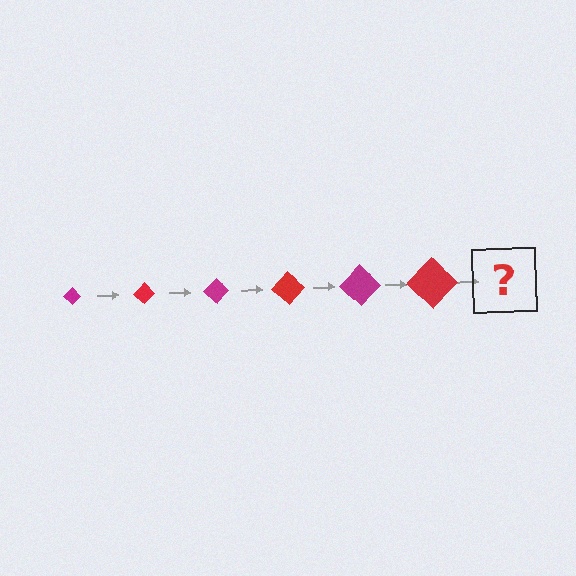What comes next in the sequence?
The next element should be a magenta diamond, larger than the previous one.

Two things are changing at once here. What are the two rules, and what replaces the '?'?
The two rules are that the diamond grows larger each step and the color cycles through magenta and red. The '?' should be a magenta diamond, larger than the previous one.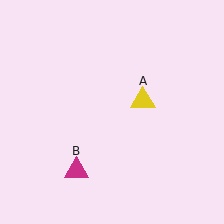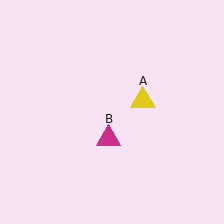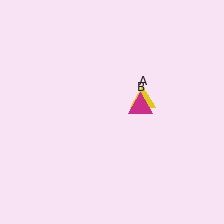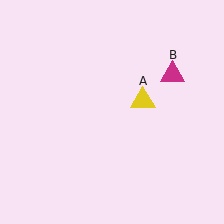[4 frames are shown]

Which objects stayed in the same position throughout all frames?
Yellow triangle (object A) remained stationary.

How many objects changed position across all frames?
1 object changed position: magenta triangle (object B).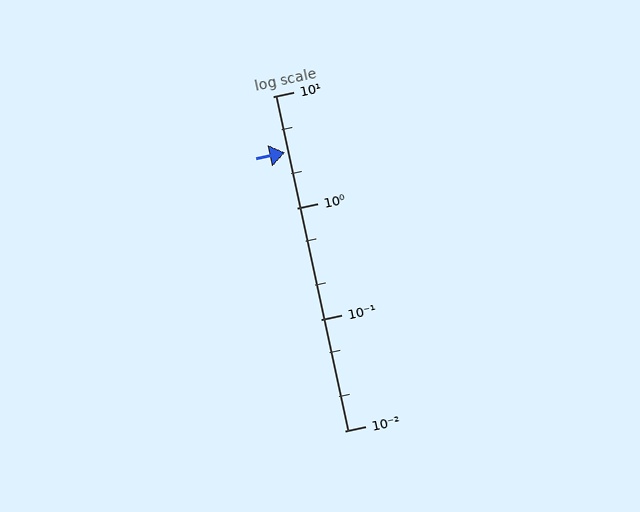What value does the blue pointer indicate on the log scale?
The pointer indicates approximately 3.1.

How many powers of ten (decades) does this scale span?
The scale spans 3 decades, from 0.01 to 10.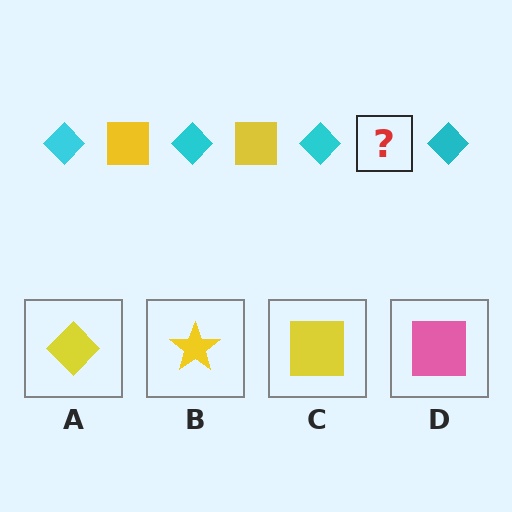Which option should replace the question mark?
Option C.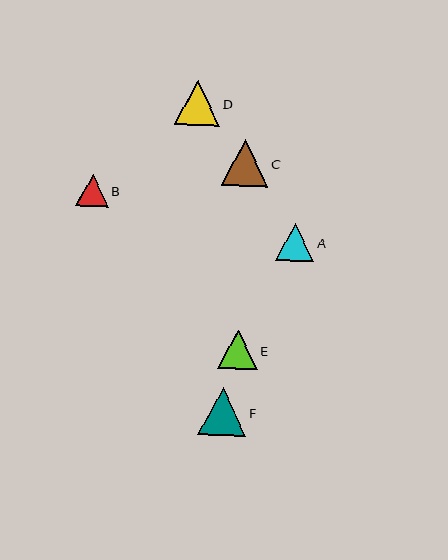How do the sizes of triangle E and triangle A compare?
Triangle E and triangle A are approximately the same size.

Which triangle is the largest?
Triangle F is the largest with a size of approximately 48 pixels.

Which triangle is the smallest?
Triangle B is the smallest with a size of approximately 32 pixels.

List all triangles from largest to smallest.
From largest to smallest: F, C, D, E, A, B.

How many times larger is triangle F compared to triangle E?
Triangle F is approximately 1.2 times the size of triangle E.